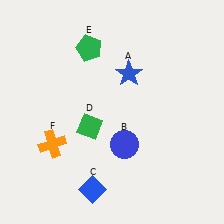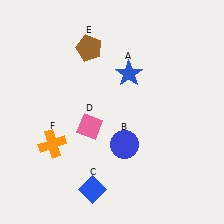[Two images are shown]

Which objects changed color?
D changed from green to pink. E changed from green to brown.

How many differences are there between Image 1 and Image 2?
There are 2 differences between the two images.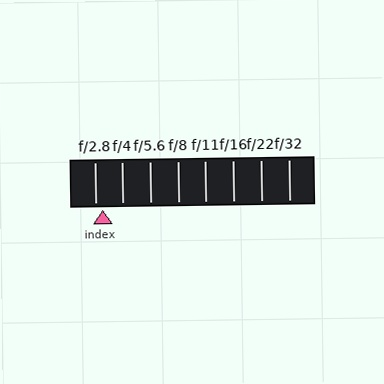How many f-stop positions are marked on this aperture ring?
There are 8 f-stop positions marked.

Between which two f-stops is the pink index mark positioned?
The index mark is between f/2.8 and f/4.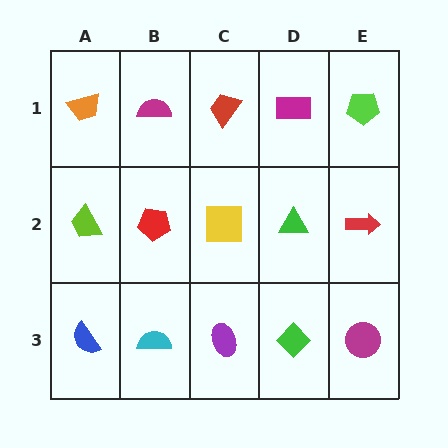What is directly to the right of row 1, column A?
A magenta semicircle.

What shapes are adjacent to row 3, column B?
A red pentagon (row 2, column B), a blue semicircle (row 3, column A), a purple ellipse (row 3, column C).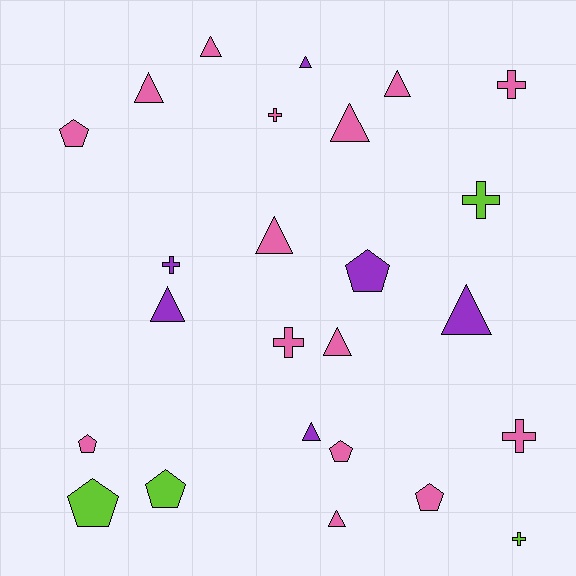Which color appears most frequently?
Pink, with 15 objects.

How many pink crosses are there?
There are 4 pink crosses.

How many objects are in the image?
There are 25 objects.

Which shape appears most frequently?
Triangle, with 11 objects.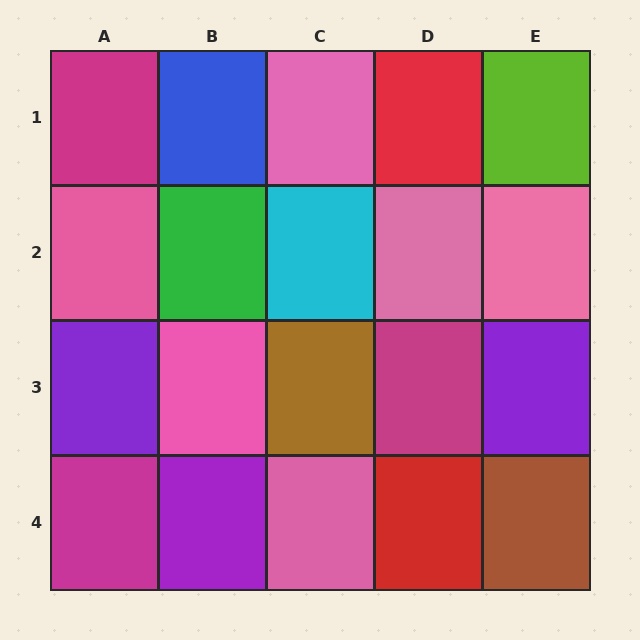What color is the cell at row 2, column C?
Cyan.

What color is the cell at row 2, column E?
Pink.